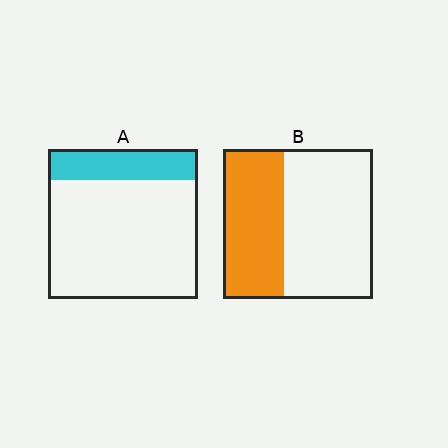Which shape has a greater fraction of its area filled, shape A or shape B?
Shape B.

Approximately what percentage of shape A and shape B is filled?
A is approximately 20% and B is approximately 40%.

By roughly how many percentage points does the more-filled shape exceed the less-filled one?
By roughly 20 percentage points (B over A).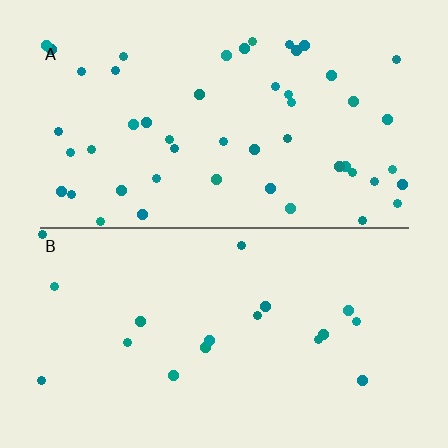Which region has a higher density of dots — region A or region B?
A (the top).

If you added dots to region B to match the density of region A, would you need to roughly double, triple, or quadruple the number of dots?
Approximately triple.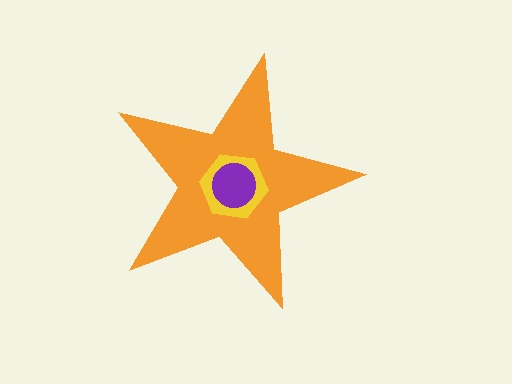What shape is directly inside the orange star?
The yellow hexagon.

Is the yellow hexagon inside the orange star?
Yes.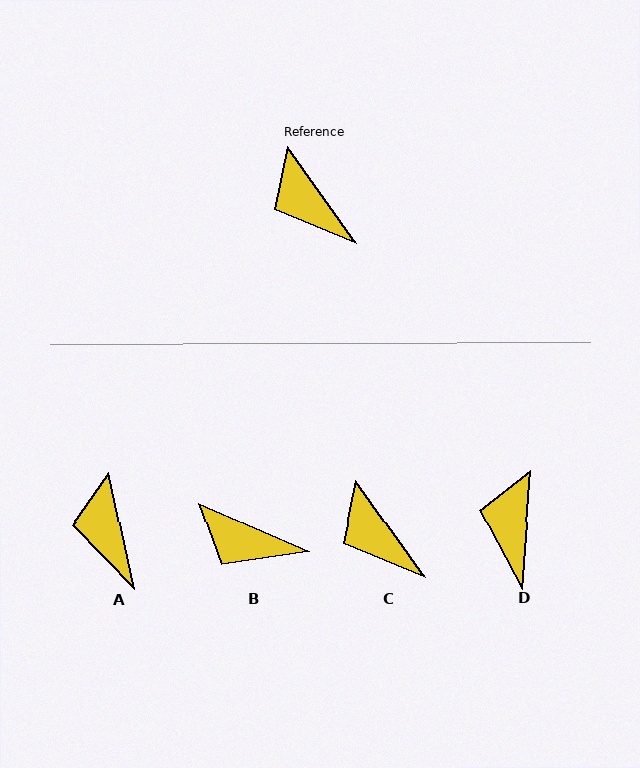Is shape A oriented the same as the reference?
No, it is off by about 24 degrees.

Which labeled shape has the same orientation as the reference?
C.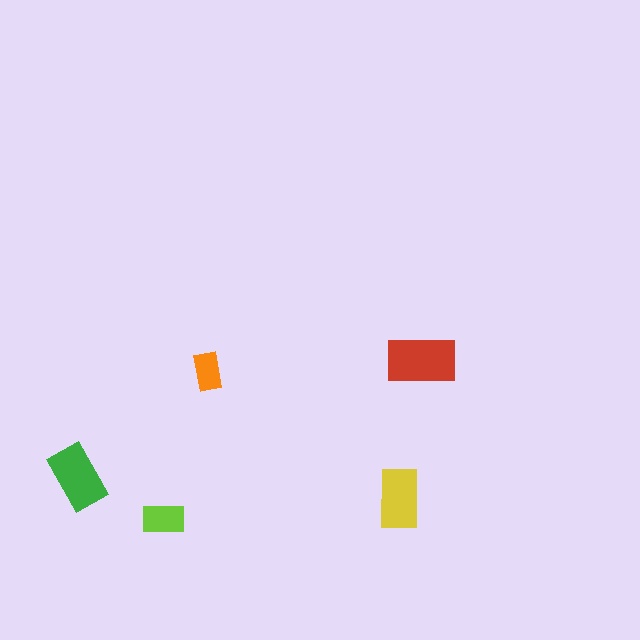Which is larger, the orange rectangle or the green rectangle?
The green one.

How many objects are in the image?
There are 5 objects in the image.